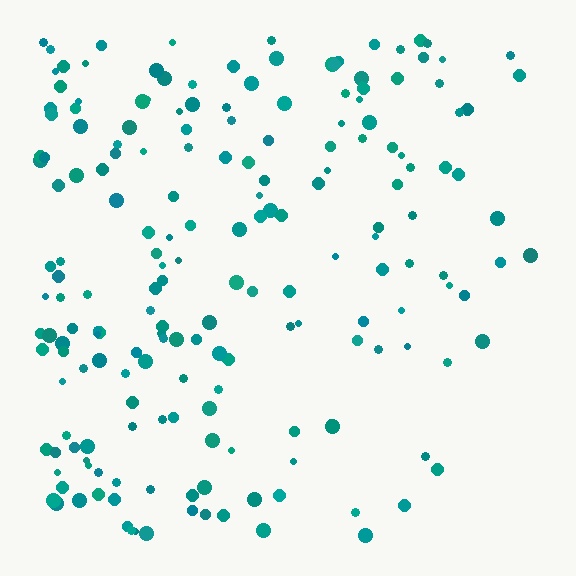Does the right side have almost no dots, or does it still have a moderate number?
Still a moderate number, just noticeably fewer than the left.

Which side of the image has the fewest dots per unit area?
The right.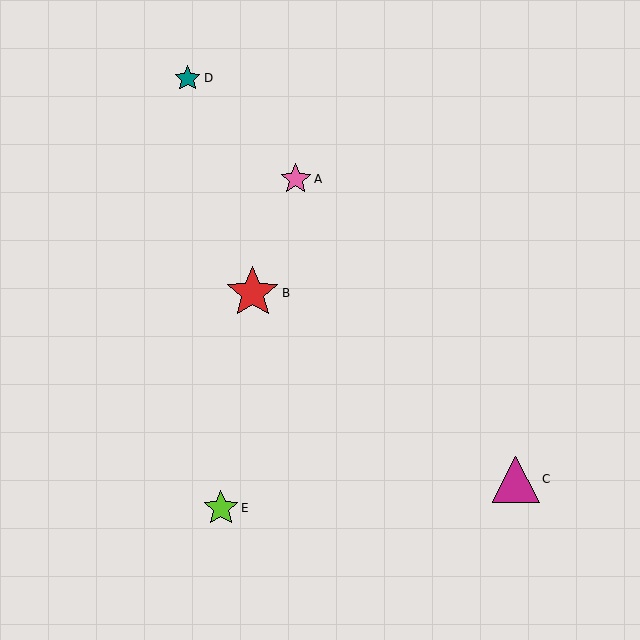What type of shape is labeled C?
Shape C is a magenta triangle.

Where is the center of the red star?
The center of the red star is at (253, 293).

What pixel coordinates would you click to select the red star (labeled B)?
Click at (253, 293) to select the red star B.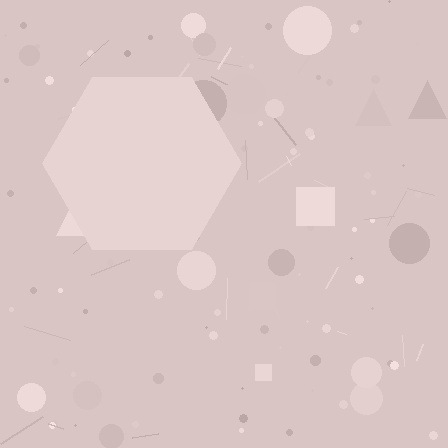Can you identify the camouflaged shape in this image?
The camouflaged shape is a hexagon.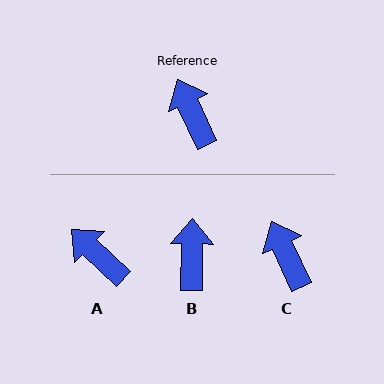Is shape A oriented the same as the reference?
No, it is off by about 22 degrees.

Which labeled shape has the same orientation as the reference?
C.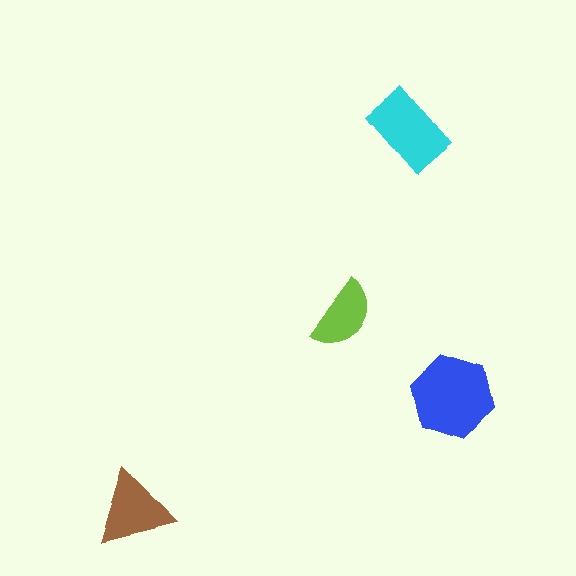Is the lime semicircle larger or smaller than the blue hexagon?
Smaller.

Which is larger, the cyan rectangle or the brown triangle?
The cyan rectangle.